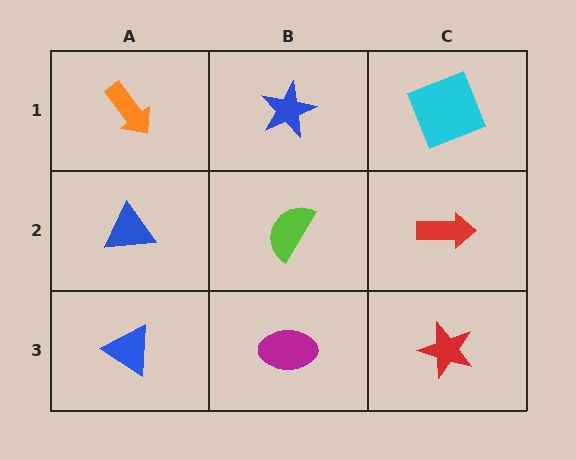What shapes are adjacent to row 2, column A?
An orange arrow (row 1, column A), a blue triangle (row 3, column A), a lime semicircle (row 2, column B).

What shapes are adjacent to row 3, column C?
A red arrow (row 2, column C), a magenta ellipse (row 3, column B).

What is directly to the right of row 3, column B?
A red star.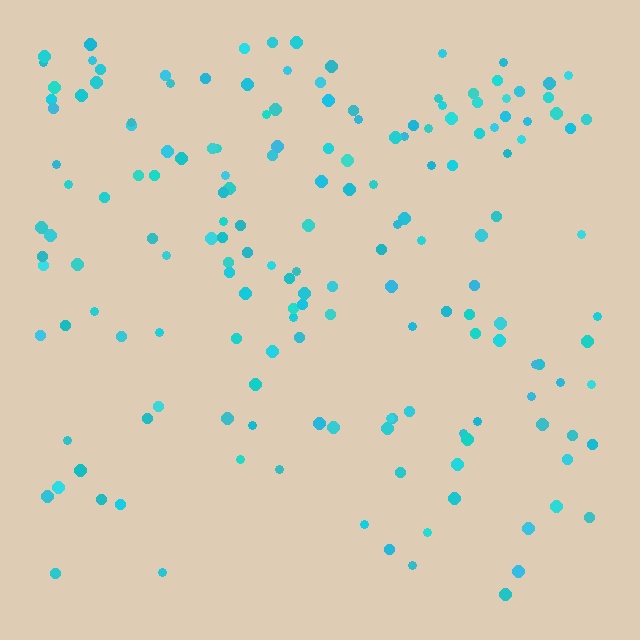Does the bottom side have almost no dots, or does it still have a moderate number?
Still a moderate number, just noticeably fewer than the top.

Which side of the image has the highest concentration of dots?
The top.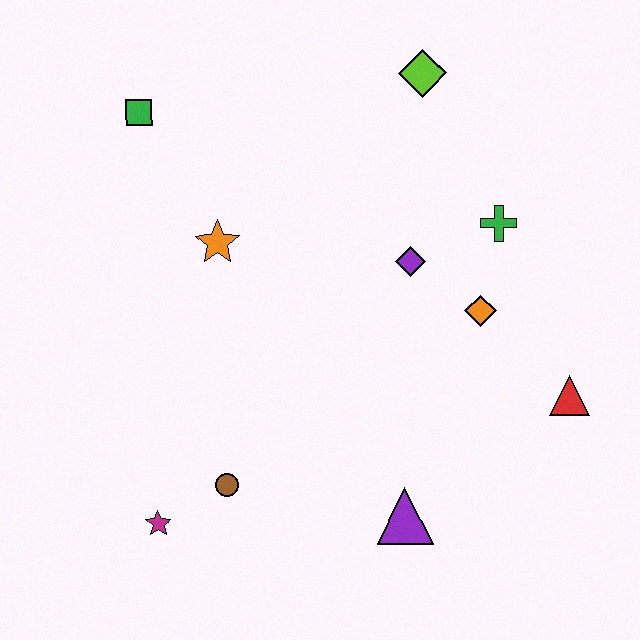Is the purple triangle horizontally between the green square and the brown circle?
No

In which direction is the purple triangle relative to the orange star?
The purple triangle is below the orange star.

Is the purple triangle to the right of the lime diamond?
No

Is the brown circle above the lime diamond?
No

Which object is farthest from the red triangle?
The green square is farthest from the red triangle.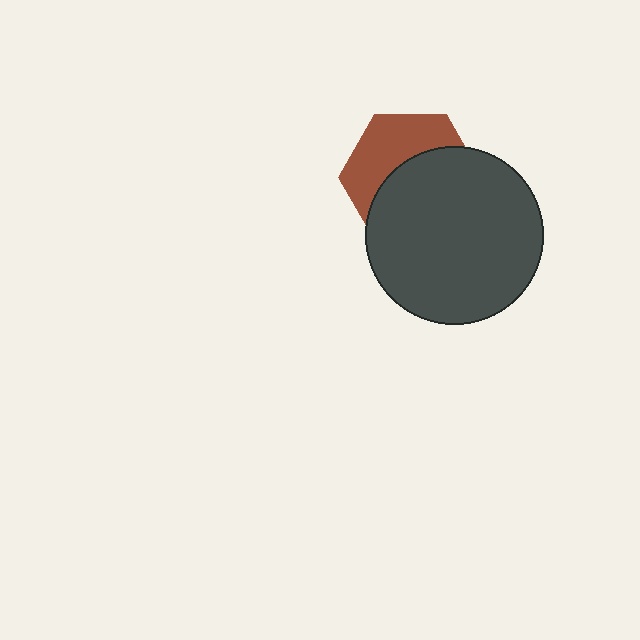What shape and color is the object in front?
The object in front is a dark gray circle.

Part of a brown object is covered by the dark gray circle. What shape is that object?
It is a hexagon.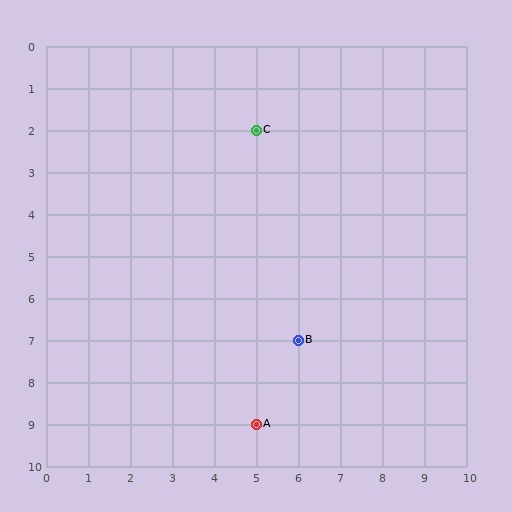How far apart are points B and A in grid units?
Points B and A are 1 column and 2 rows apart (about 2.2 grid units diagonally).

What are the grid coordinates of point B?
Point B is at grid coordinates (6, 7).